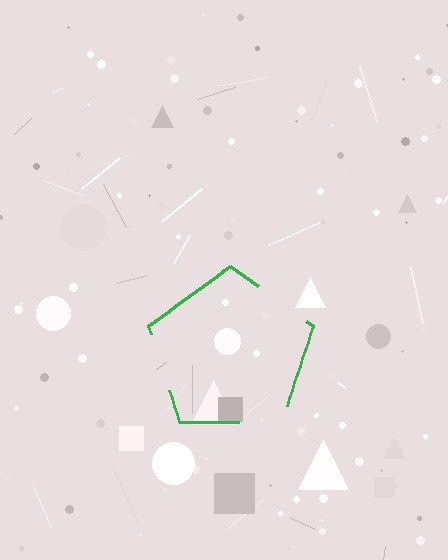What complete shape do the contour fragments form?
The contour fragments form a pentagon.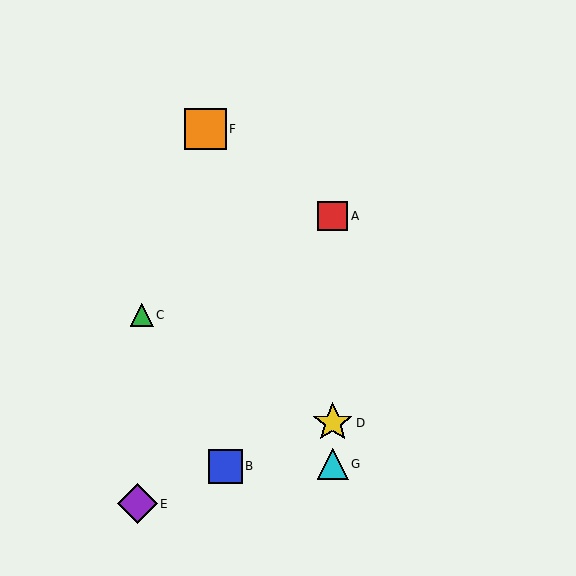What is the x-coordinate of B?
Object B is at x≈225.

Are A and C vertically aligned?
No, A is at x≈333 and C is at x≈142.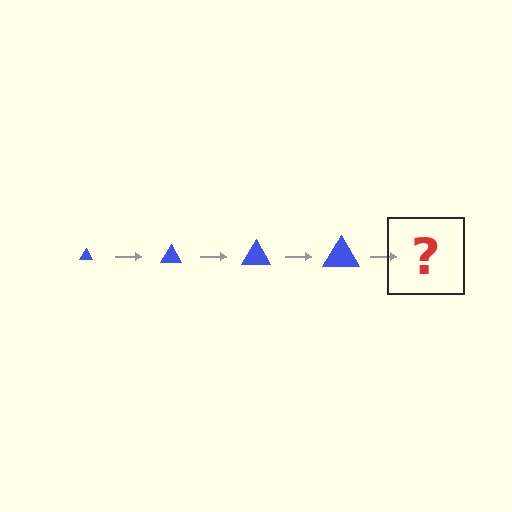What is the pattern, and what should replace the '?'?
The pattern is that the triangle gets progressively larger each step. The '?' should be a blue triangle, larger than the previous one.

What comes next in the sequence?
The next element should be a blue triangle, larger than the previous one.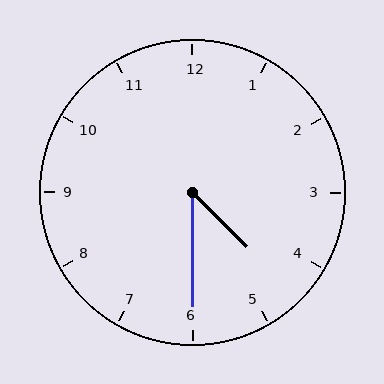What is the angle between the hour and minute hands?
Approximately 45 degrees.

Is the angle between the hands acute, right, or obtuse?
It is acute.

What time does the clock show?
4:30.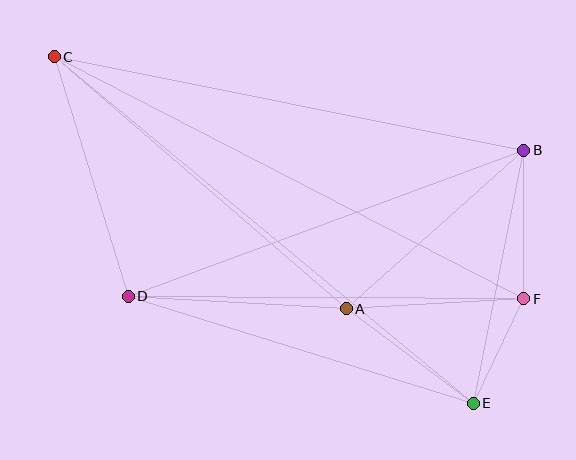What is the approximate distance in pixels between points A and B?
The distance between A and B is approximately 238 pixels.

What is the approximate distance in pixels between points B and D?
The distance between B and D is approximately 422 pixels.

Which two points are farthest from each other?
Points C and E are farthest from each other.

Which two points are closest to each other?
Points E and F are closest to each other.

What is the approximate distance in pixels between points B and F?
The distance between B and F is approximately 149 pixels.